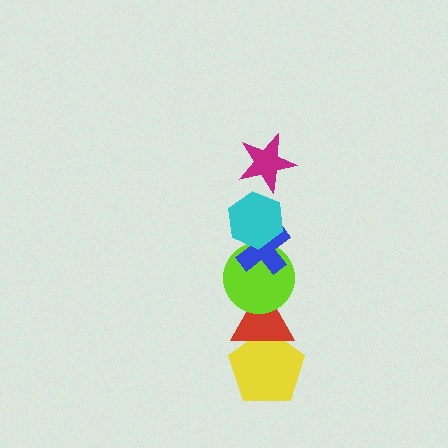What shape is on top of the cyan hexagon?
The magenta star is on top of the cyan hexagon.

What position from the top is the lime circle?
The lime circle is 4th from the top.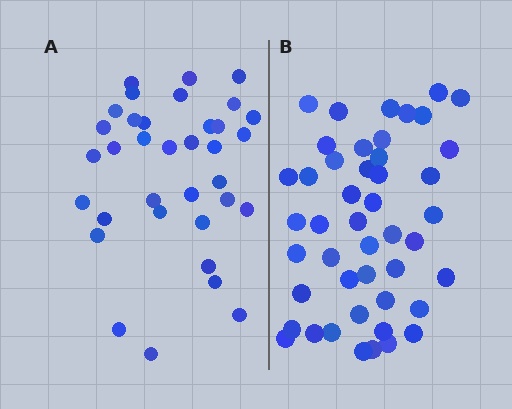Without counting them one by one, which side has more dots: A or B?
Region B (the right region) has more dots.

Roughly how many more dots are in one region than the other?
Region B has roughly 12 or so more dots than region A.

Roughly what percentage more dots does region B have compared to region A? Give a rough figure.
About 30% more.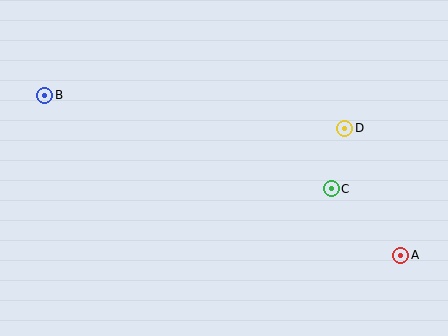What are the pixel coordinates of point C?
Point C is at (331, 189).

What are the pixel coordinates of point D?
Point D is at (345, 128).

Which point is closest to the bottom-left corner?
Point B is closest to the bottom-left corner.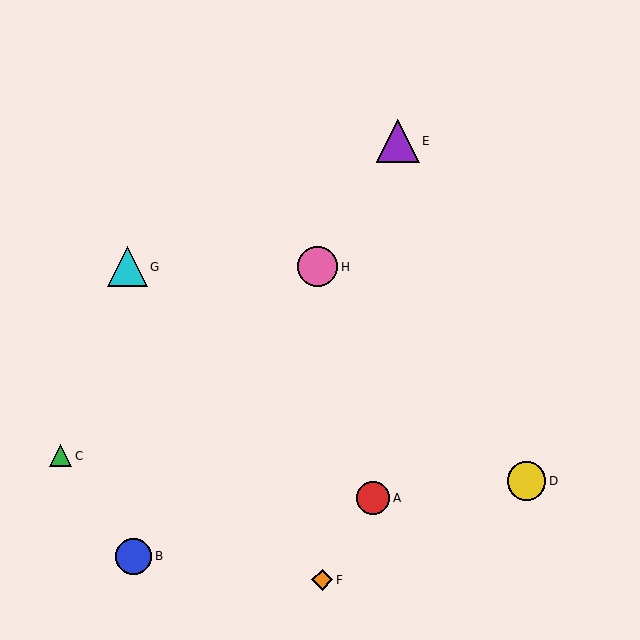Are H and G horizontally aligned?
Yes, both are at y≈267.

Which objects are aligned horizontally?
Objects G, H are aligned horizontally.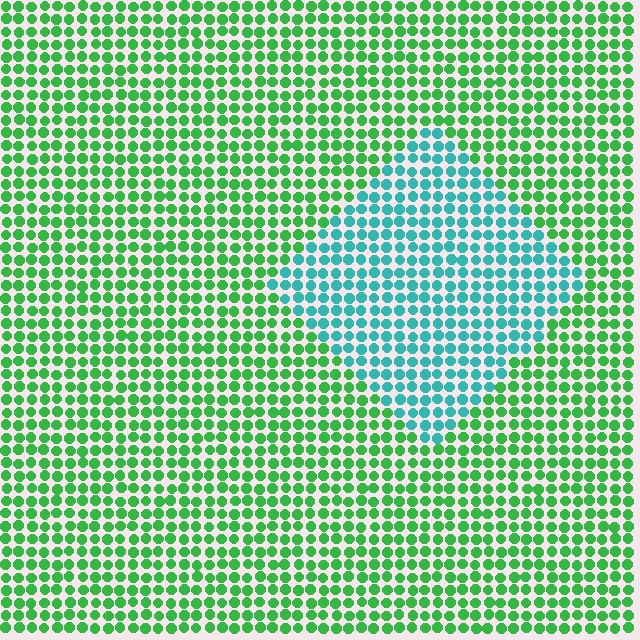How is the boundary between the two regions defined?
The boundary is defined purely by a slight shift in hue (about 49 degrees). Spacing, size, and orientation are identical on both sides.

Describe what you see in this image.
The image is filled with small green elements in a uniform arrangement. A diamond-shaped region is visible where the elements are tinted to a slightly different hue, forming a subtle color boundary.